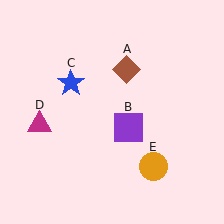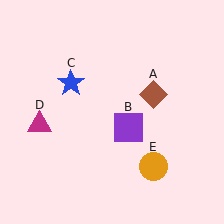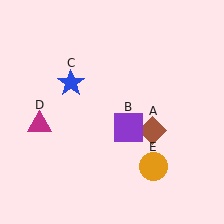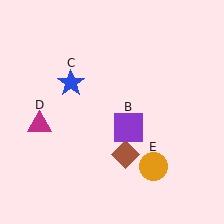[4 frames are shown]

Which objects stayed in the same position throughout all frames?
Purple square (object B) and blue star (object C) and magenta triangle (object D) and orange circle (object E) remained stationary.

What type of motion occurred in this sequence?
The brown diamond (object A) rotated clockwise around the center of the scene.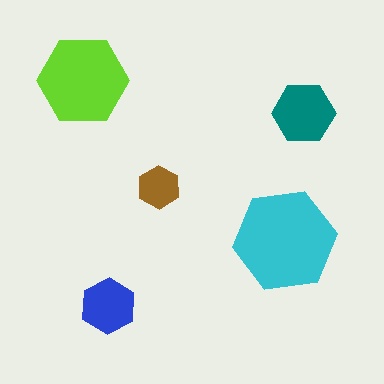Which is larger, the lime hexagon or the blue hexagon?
The lime one.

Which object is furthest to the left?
The lime hexagon is leftmost.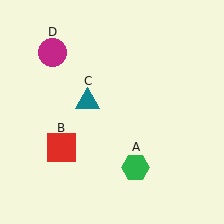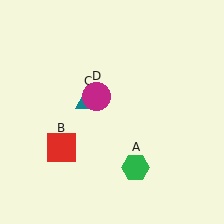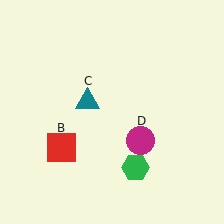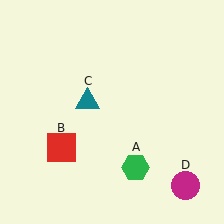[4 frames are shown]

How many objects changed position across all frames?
1 object changed position: magenta circle (object D).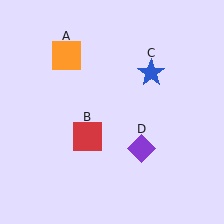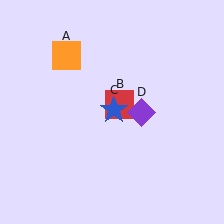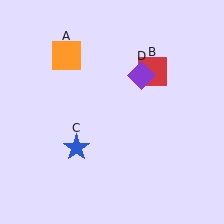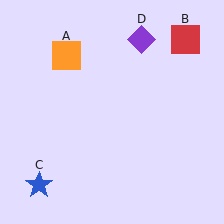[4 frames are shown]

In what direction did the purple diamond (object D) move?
The purple diamond (object D) moved up.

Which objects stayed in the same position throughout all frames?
Orange square (object A) remained stationary.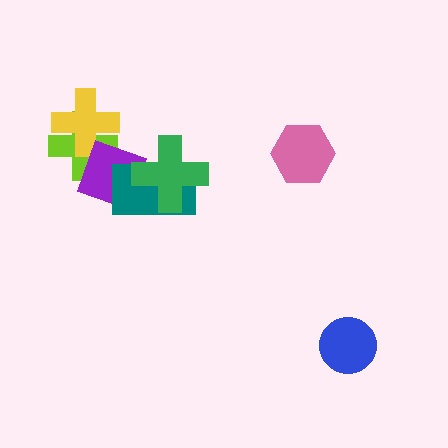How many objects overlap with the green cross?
2 objects overlap with the green cross.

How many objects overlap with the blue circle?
0 objects overlap with the blue circle.